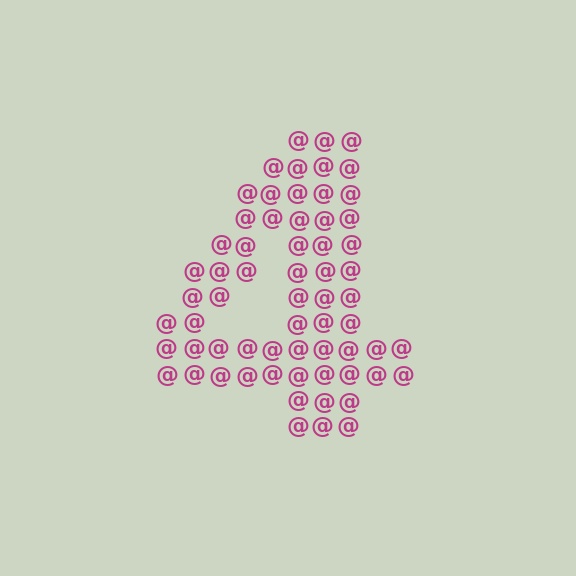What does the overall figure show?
The overall figure shows the digit 4.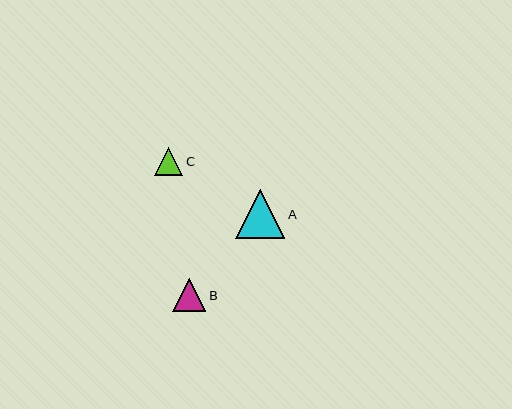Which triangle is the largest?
Triangle A is the largest with a size of approximately 49 pixels.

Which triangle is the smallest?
Triangle C is the smallest with a size of approximately 29 pixels.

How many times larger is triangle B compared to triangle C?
Triangle B is approximately 1.1 times the size of triangle C.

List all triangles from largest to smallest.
From largest to smallest: A, B, C.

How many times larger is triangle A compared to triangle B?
Triangle A is approximately 1.5 times the size of triangle B.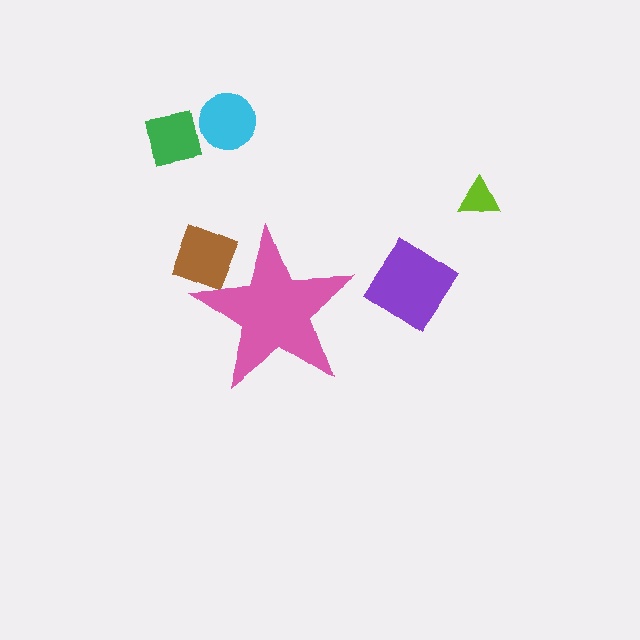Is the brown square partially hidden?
Yes, the brown square is partially hidden behind the pink star.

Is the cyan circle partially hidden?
No, the cyan circle is fully visible.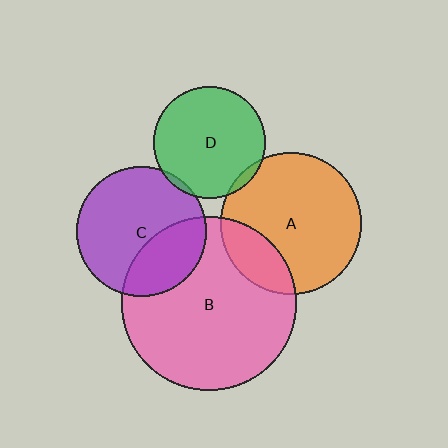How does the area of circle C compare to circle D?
Approximately 1.3 times.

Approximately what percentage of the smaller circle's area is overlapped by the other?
Approximately 5%.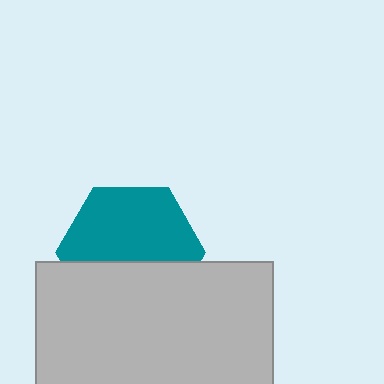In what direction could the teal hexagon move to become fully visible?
The teal hexagon could move up. That would shift it out from behind the light gray rectangle entirely.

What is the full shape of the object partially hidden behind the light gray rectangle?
The partially hidden object is a teal hexagon.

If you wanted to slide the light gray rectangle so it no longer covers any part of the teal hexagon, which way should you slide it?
Slide it down — that is the most direct way to separate the two shapes.